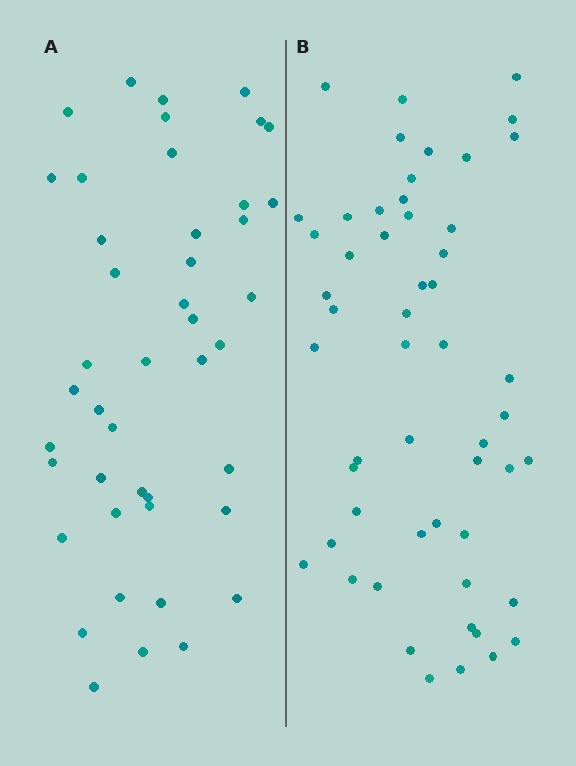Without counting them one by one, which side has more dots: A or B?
Region B (the right region) has more dots.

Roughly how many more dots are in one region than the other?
Region B has roughly 8 or so more dots than region A.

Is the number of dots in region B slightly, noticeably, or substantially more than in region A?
Region B has only slightly more — the two regions are fairly close. The ratio is roughly 1.2 to 1.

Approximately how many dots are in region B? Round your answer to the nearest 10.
About 50 dots. (The exact count is 53, which rounds to 50.)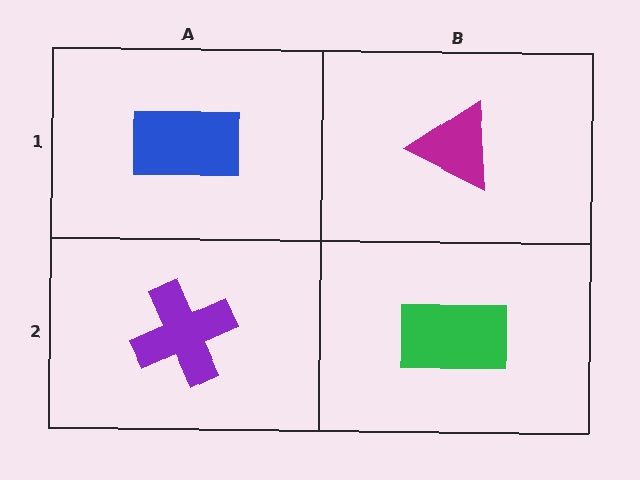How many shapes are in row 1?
2 shapes.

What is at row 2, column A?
A purple cross.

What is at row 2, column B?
A green rectangle.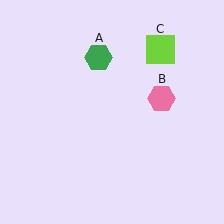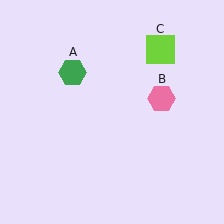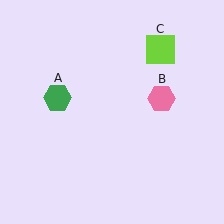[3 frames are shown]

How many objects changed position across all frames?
1 object changed position: green hexagon (object A).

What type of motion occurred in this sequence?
The green hexagon (object A) rotated counterclockwise around the center of the scene.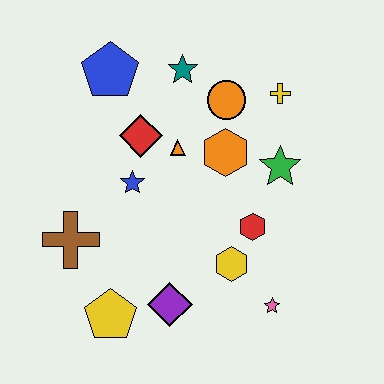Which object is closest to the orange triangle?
The red diamond is closest to the orange triangle.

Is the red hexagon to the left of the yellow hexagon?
No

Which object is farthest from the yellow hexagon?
The blue pentagon is farthest from the yellow hexagon.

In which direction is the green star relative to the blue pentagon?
The green star is to the right of the blue pentagon.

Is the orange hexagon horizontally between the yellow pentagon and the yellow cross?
Yes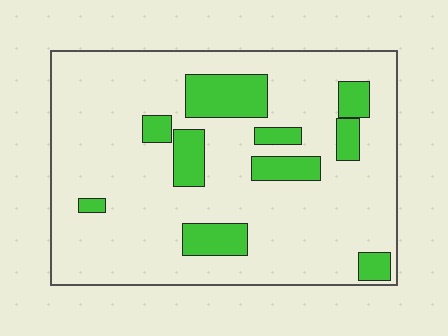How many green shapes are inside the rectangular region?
10.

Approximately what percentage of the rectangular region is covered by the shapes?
Approximately 20%.